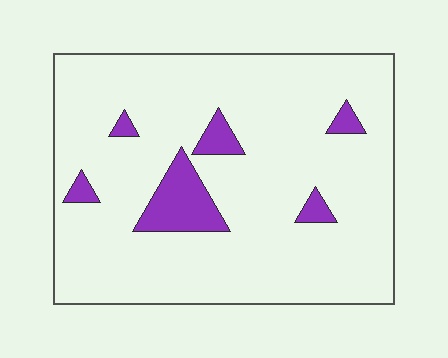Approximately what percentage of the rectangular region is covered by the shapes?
Approximately 10%.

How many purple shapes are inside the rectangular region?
6.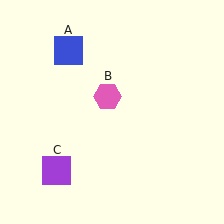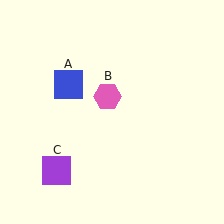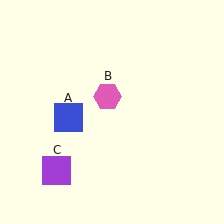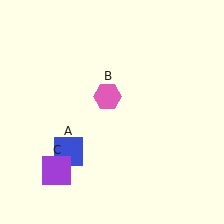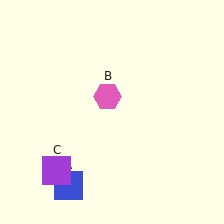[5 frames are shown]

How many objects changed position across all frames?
1 object changed position: blue square (object A).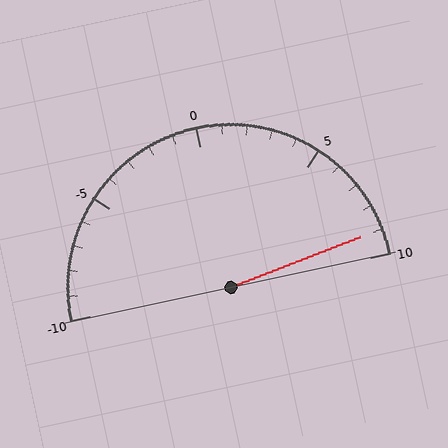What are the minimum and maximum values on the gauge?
The gauge ranges from -10 to 10.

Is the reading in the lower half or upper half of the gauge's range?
The reading is in the upper half of the range (-10 to 10).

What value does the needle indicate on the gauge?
The needle indicates approximately 9.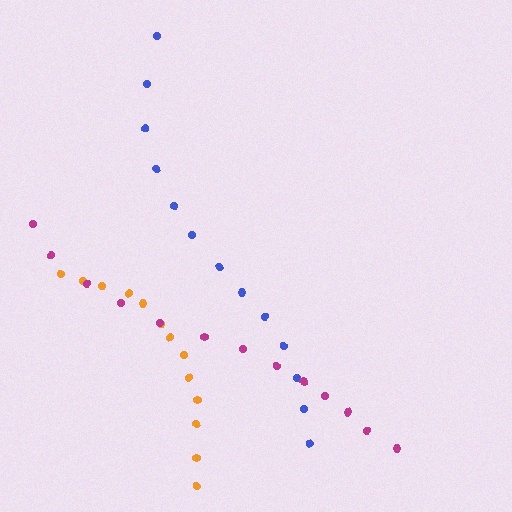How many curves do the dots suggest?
There are 3 distinct paths.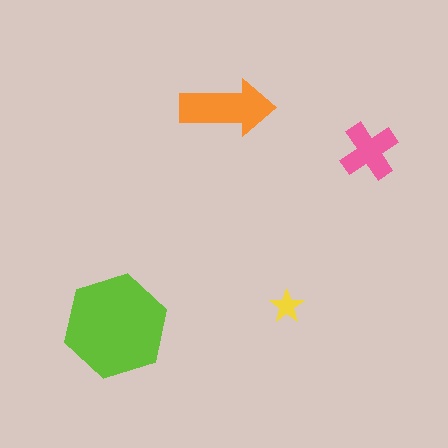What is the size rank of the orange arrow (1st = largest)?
2nd.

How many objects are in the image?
There are 4 objects in the image.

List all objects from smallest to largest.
The yellow star, the pink cross, the orange arrow, the lime hexagon.